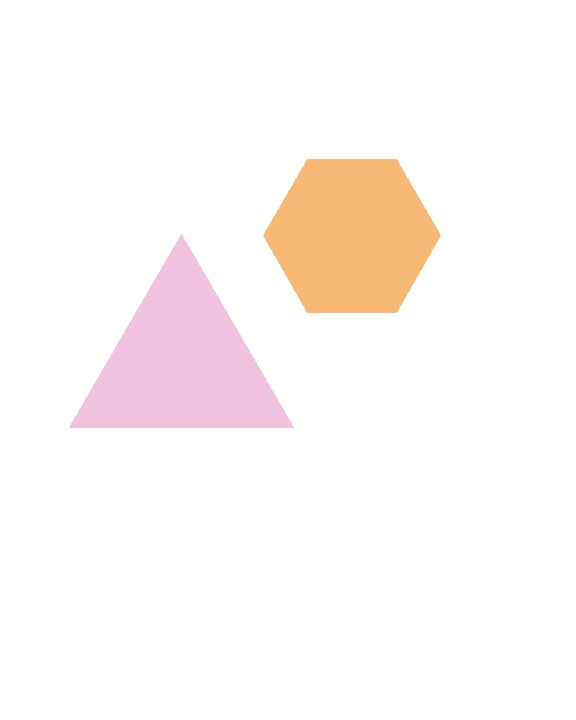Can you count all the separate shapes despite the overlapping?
Yes, there are 2 separate shapes.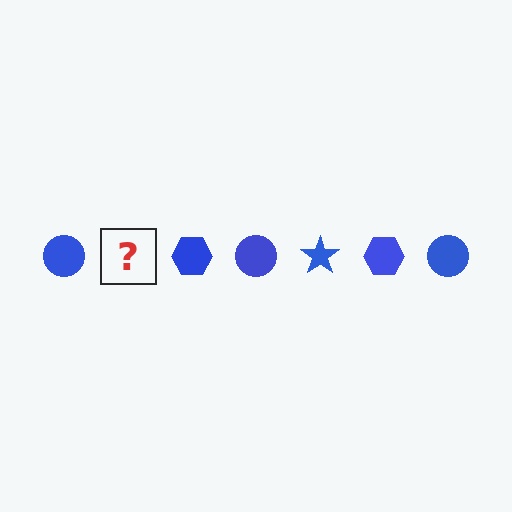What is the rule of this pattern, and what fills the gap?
The rule is that the pattern cycles through circle, star, hexagon shapes in blue. The gap should be filled with a blue star.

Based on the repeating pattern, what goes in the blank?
The blank should be a blue star.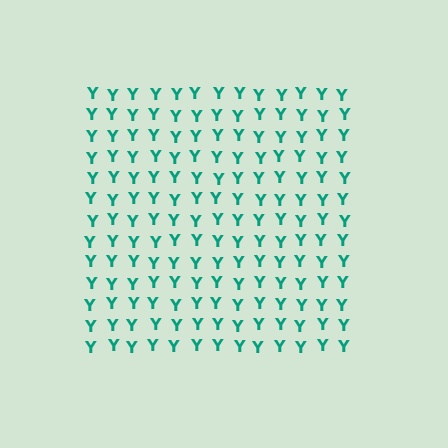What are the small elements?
The small elements are letter Y's.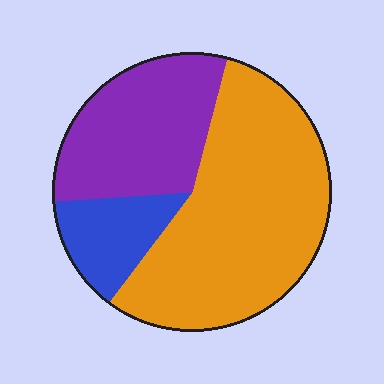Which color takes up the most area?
Orange, at roughly 55%.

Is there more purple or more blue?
Purple.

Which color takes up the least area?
Blue, at roughly 15%.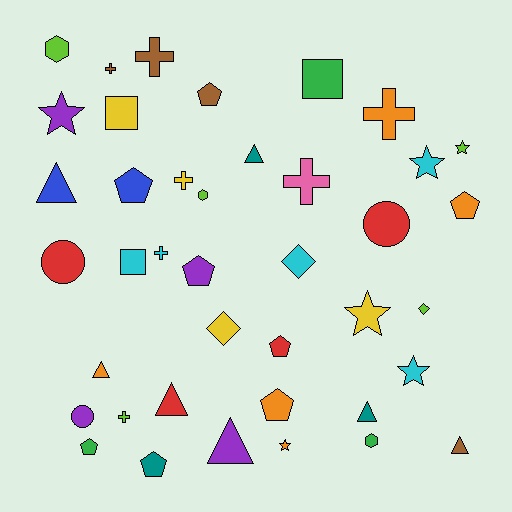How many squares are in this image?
There are 3 squares.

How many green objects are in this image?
There are 3 green objects.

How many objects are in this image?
There are 40 objects.